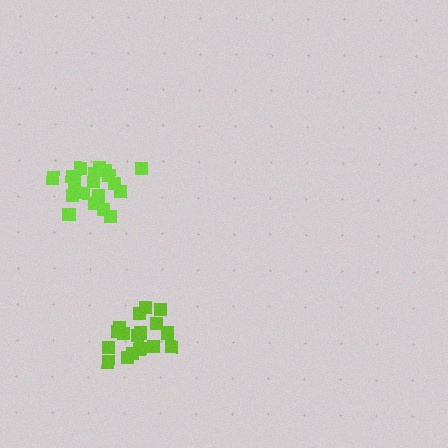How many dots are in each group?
Group 1: 18 dots, Group 2: 20 dots (38 total).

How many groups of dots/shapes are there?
There are 2 groups.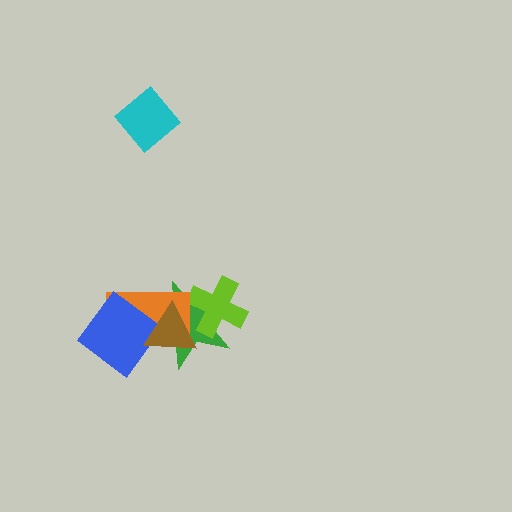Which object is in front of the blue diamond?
The brown triangle is in front of the blue diamond.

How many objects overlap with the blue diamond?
2 objects overlap with the blue diamond.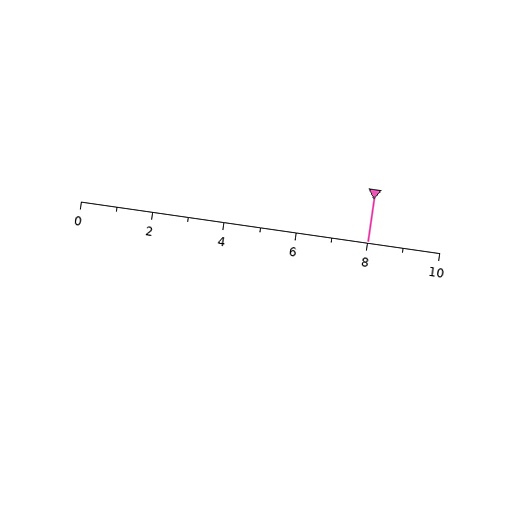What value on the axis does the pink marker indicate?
The marker indicates approximately 8.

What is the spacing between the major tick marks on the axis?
The major ticks are spaced 2 apart.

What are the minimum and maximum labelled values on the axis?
The axis runs from 0 to 10.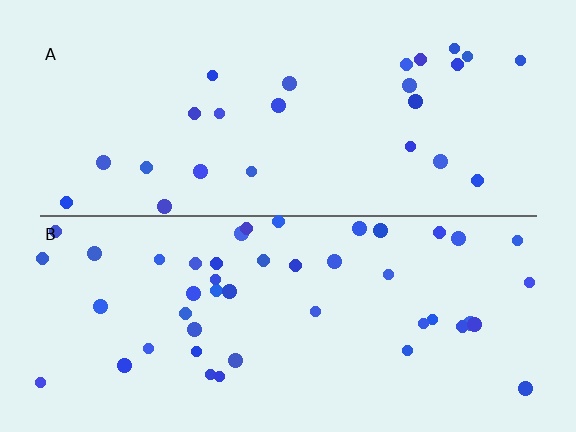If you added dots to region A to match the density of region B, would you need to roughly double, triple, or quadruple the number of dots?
Approximately double.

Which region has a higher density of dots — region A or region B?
B (the bottom).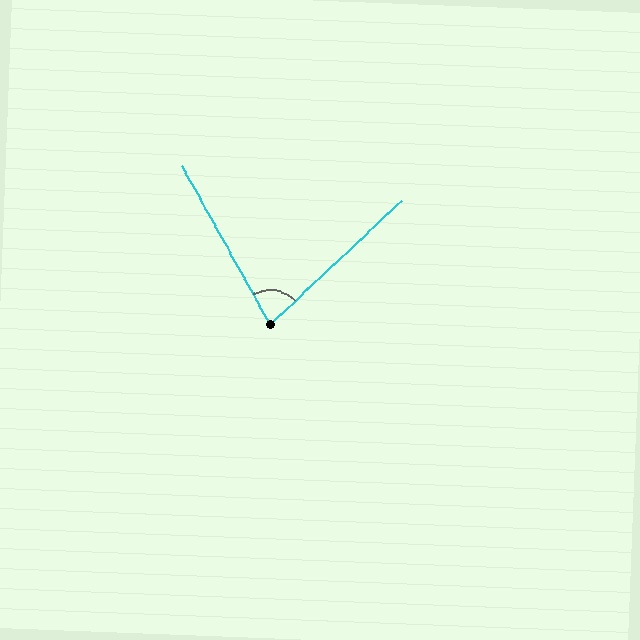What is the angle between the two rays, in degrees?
Approximately 76 degrees.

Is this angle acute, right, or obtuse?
It is acute.